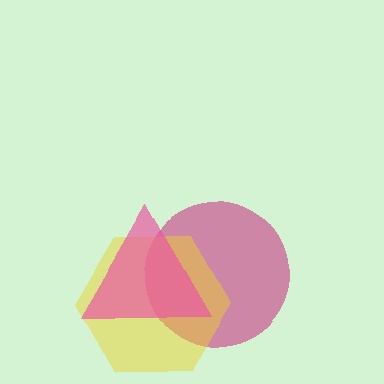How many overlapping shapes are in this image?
There are 3 overlapping shapes in the image.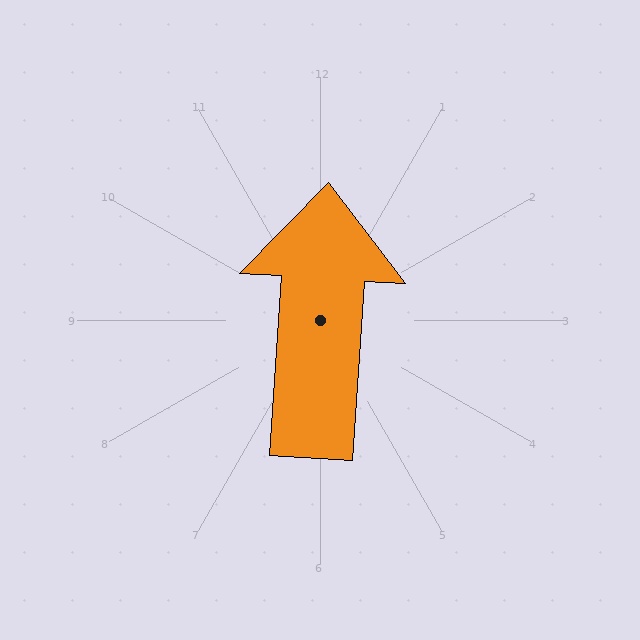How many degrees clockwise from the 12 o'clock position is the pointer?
Approximately 4 degrees.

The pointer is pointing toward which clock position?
Roughly 12 o'clock.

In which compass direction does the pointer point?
North.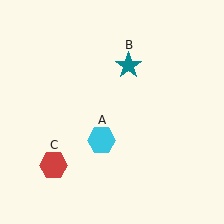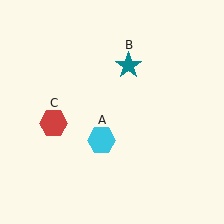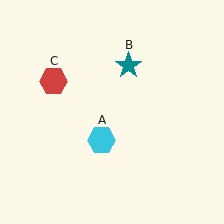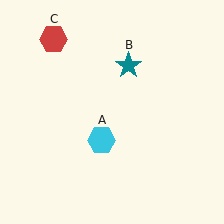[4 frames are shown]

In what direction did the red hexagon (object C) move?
The red hexagon (object C) moved up.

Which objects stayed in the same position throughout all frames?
Cyan hexagon (object A) and teal star (object B) remained stationary.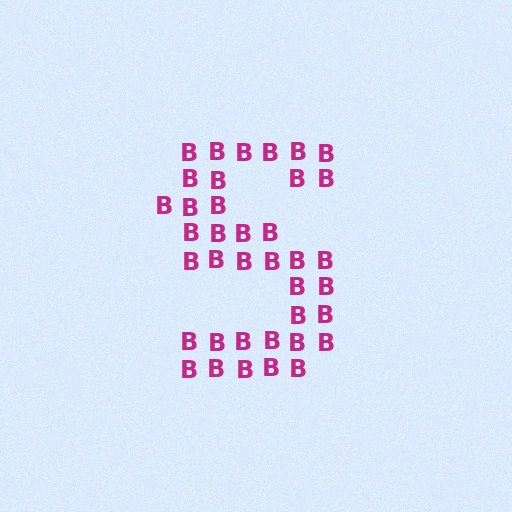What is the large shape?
The large shape is the letter S.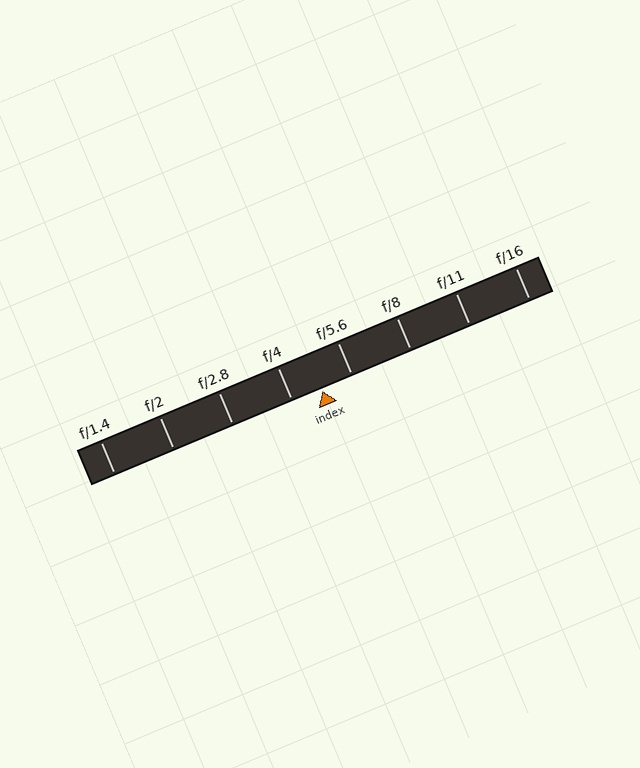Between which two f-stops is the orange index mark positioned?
The index mark is between f/4 and f/5.6.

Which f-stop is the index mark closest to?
The index mark is closest to f/4.